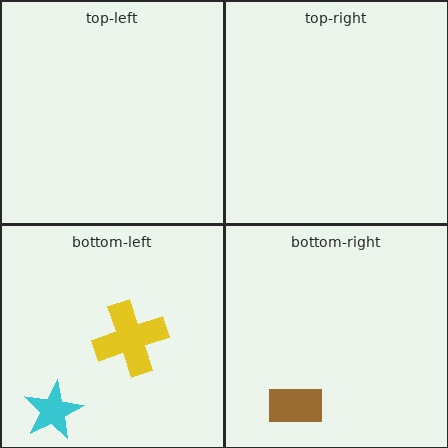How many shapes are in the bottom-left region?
2.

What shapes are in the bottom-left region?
The cyan star, the yellow cross.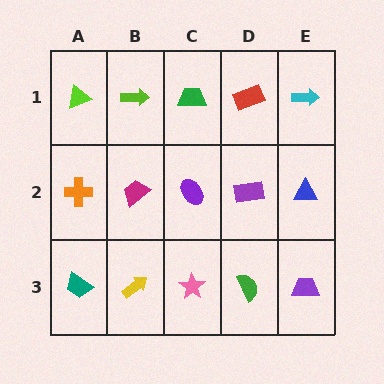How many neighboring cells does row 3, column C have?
3.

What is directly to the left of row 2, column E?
A purple rectangle.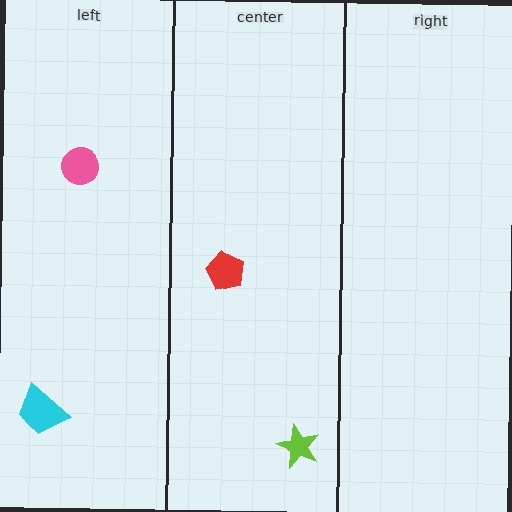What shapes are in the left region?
The pink circle, the cyan trapezoid.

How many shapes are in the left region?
2.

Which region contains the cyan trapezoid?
The left region.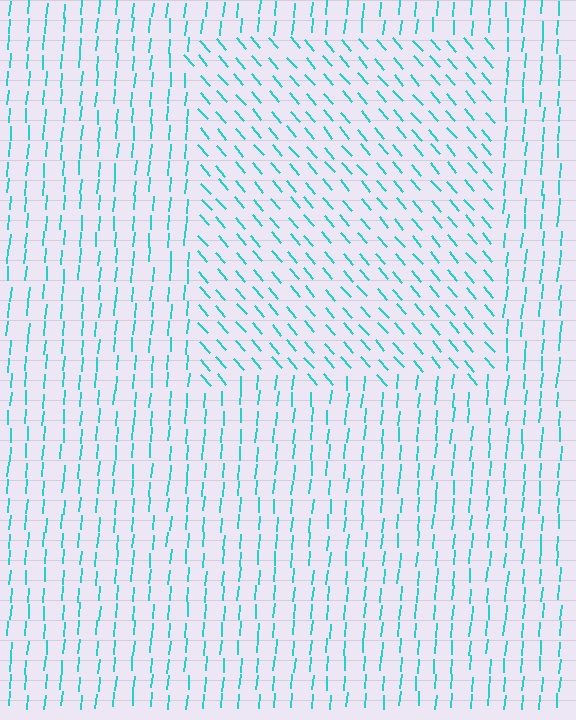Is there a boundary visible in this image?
Yes, there is a texture boundary formed by a change in line orientation.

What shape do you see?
I see a rectangle.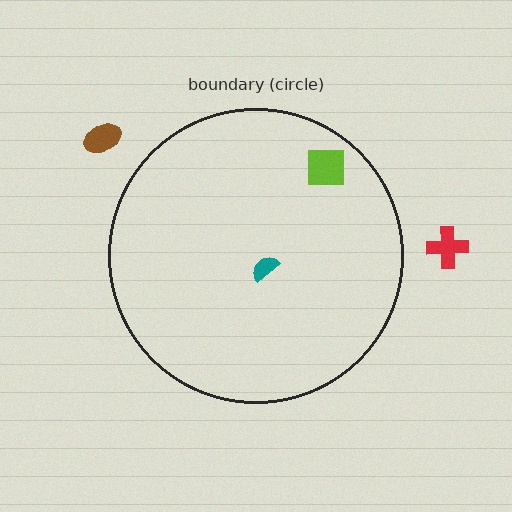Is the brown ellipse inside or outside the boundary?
Outside.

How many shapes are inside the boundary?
2 inside, 2 outside.